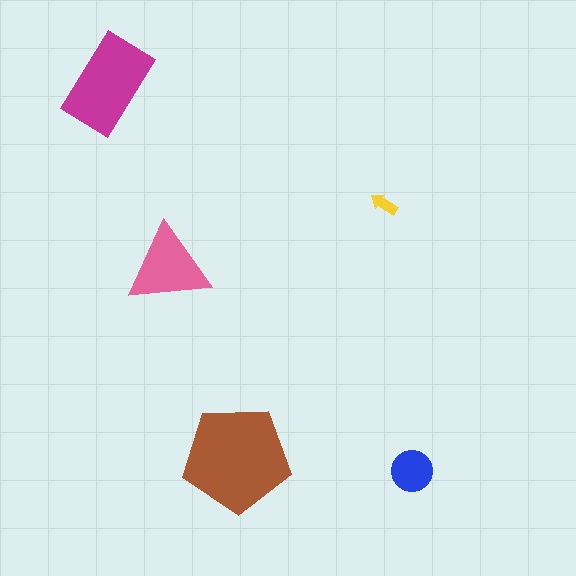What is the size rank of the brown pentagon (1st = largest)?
1st.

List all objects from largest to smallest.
The brown pentagon, the magenta rectangle, the pink triangle, the blue circle, the yellow arrow.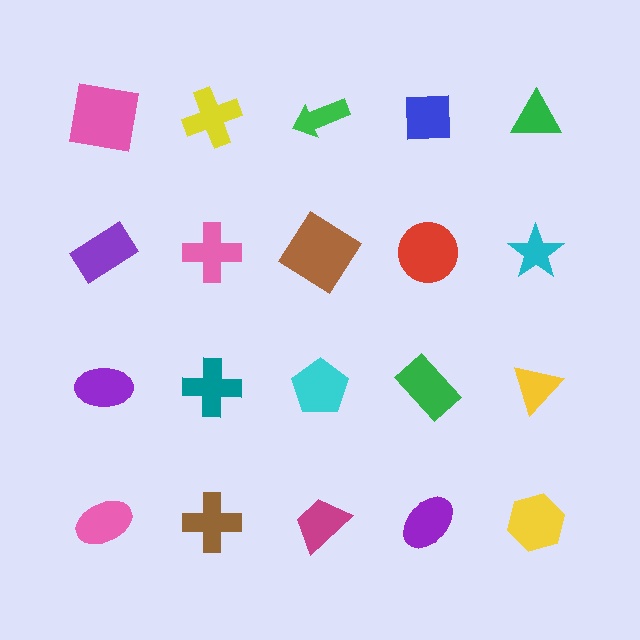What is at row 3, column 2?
A teal cross.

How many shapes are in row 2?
5 shapes.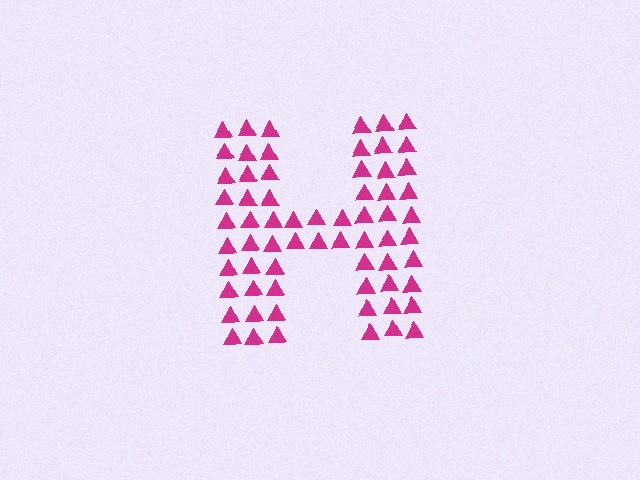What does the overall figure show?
The overall figure shows the letter H.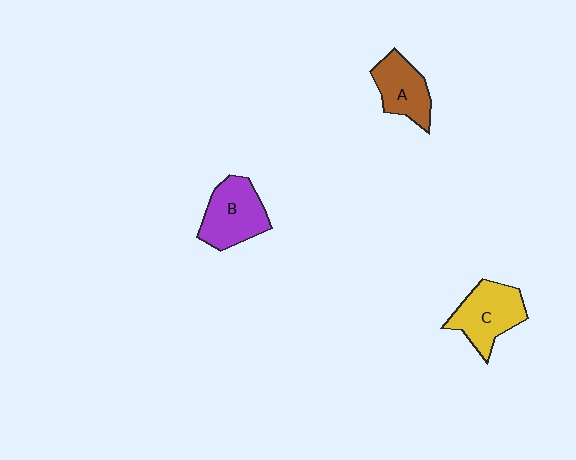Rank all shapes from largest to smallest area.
From largest to smallest: B (purple), C (yellow), A (brown).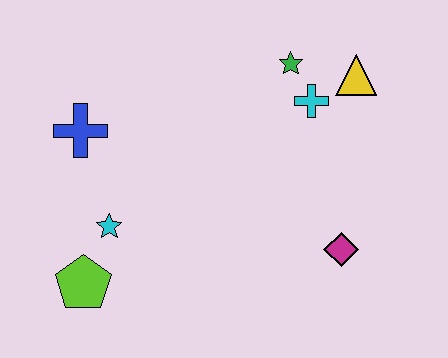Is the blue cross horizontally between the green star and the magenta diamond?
No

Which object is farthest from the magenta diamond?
The blue cross is farthest from the magenta diamond.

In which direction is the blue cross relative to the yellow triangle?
The blue cross is to the left of the yellow triangle.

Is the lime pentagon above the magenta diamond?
No